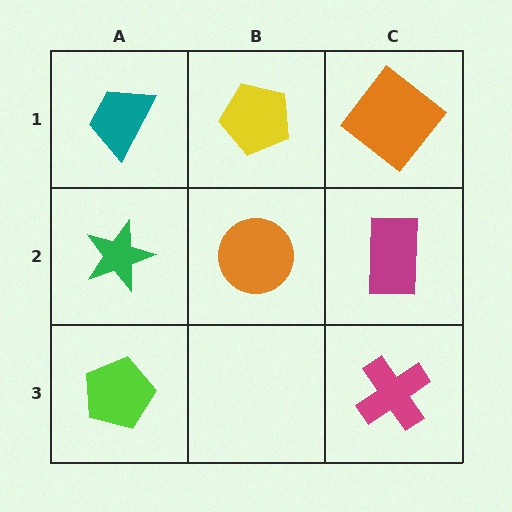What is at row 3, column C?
A magenta cross.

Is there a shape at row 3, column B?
No, that cell is empty.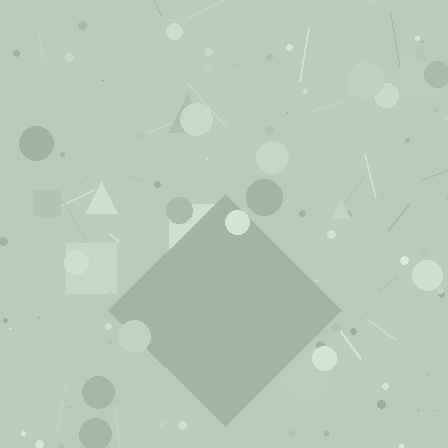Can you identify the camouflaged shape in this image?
The camouflaged shape is a diamond.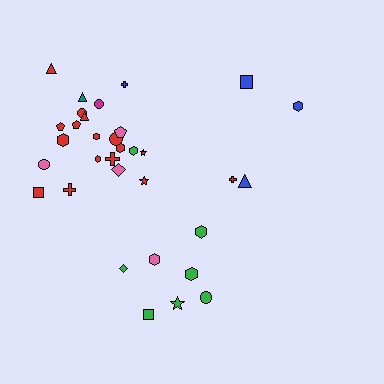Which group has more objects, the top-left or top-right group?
The top-left group.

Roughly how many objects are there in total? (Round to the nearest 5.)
Roughly 35 objects in total.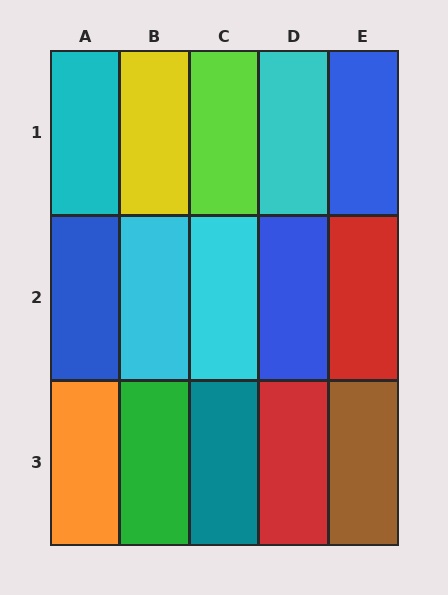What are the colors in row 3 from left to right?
Orange, green, teal, red, brown.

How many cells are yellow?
1 cell is yellow.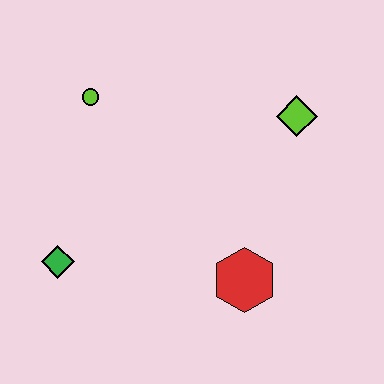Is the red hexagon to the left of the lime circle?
No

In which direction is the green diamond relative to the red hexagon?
The green diamond is to the left of the red hexagon.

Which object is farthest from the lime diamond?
The green diamond is farthest from the lime diamond.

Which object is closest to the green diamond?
The lime circle is closest to the green diamond.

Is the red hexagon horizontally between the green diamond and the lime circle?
No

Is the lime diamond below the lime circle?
Yes